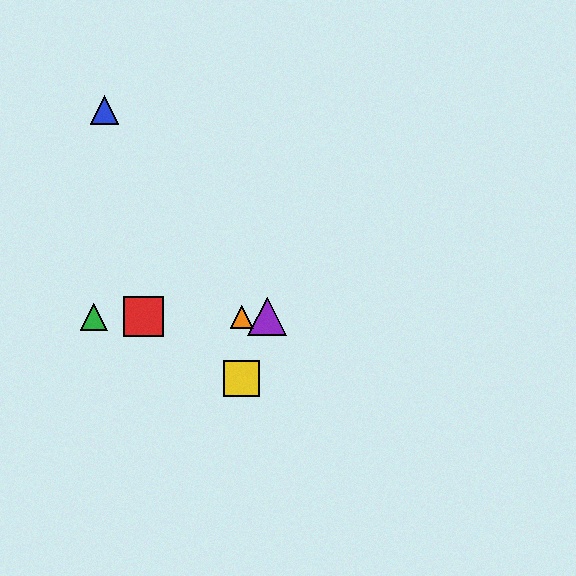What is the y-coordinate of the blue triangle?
The blue triangle is at y≈110.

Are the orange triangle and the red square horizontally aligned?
Yes, both are at y≈317.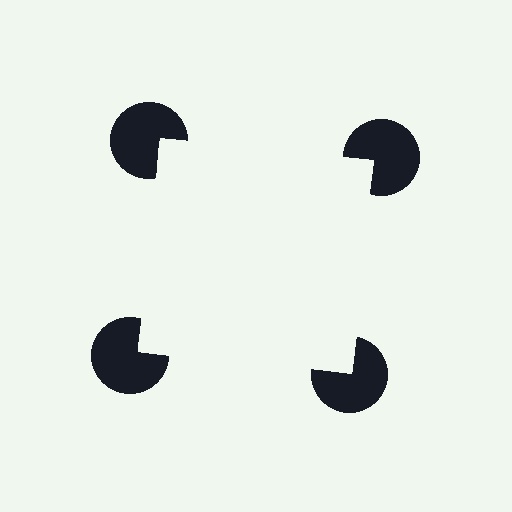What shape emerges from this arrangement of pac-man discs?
An illusory square — its edges are inferred from the aligned wedge cuts in the pac-man discs, not physically drawn.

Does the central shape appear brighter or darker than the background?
It typically appears slightly brighter than the background, even though no actual brightness change is drawn.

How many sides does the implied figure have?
4 sides.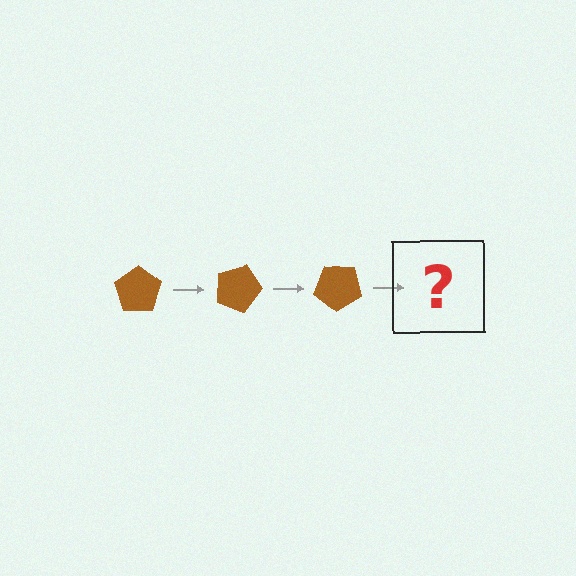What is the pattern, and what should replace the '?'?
The pattern is that the pentagon rotates 20 degrees each step. The '?' should be a brown pentagon rotated 60 degrees.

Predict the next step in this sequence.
The next step is a brown pentagon rotated 60 degrees.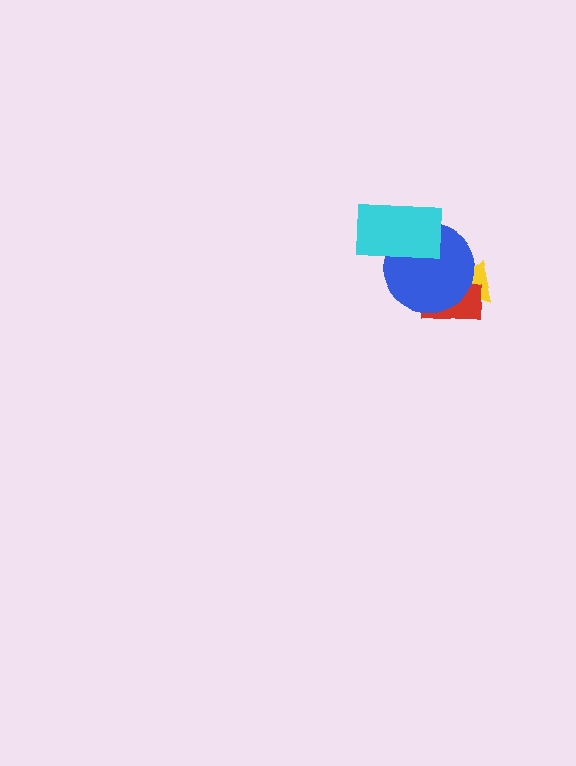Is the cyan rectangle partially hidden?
No, no other shape covers it.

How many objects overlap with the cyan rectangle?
1 object overlaps with the cyan rectangle.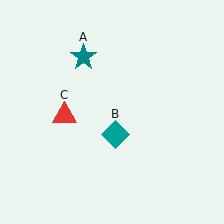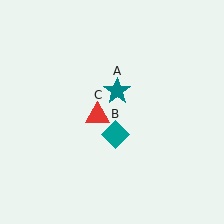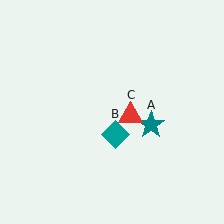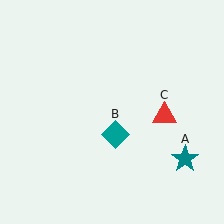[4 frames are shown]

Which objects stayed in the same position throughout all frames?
Teal diamond (object B) remained stationary.